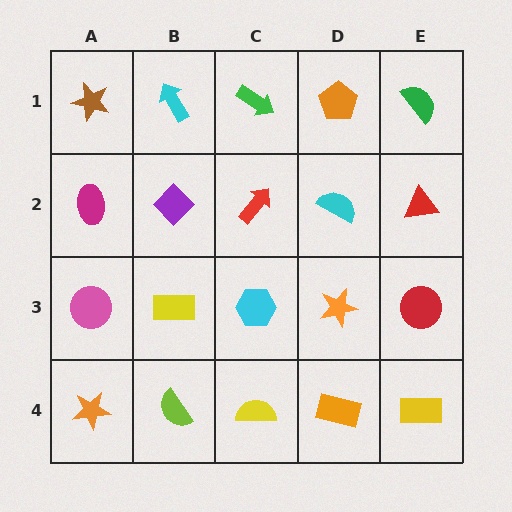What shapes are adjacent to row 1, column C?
A red arrow (row 2, column C), a cyan arrow (row 1, column B), an orange pentagon (row 1, column D).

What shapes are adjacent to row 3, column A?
A magenta ellipse (row 2, column A), an orange star (row 4, column A), a yellow rectangle (row 3, column B).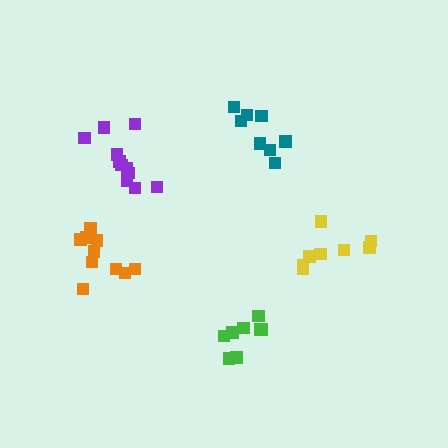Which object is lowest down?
The green cluster is bottommost.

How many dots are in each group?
Group 1: 10 dots, Group 2: 8 dots, Group 3: 8 dots, Group 4: 8 dots, Group 5: 11 dots (45 total).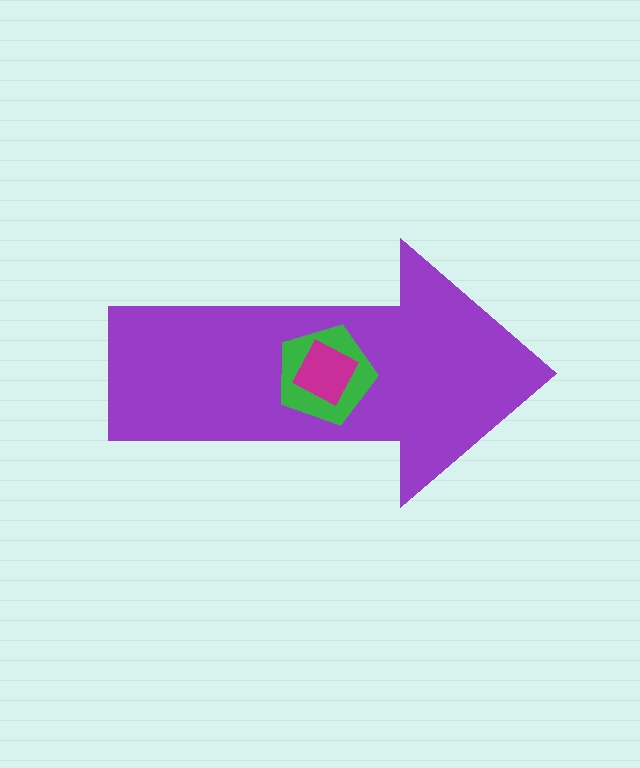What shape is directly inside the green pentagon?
The magenta square.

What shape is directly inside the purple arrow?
The green pentagon.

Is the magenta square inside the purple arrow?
Yes.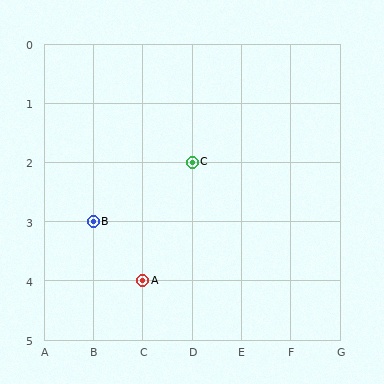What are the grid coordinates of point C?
Point C is at grid coordinates (D, 2).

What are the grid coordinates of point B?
Point B is at grid coordinates (B, 3).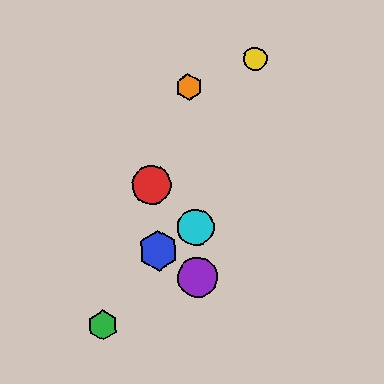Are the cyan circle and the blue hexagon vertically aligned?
No, the cyan circle is at x≈196 and the blue hexagon is at x≈158.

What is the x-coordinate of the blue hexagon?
The blue hexagon is at x≈158.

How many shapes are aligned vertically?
3 shapes (the purple circle, the orange hexagon, the cyan circle) are aligned vertically.